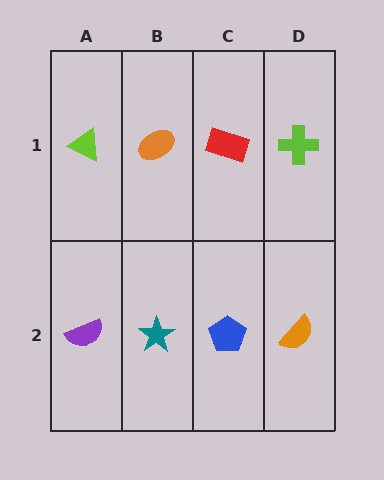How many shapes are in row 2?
4 shapes.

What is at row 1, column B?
An orange ellipse.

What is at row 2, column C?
A blue pentagon.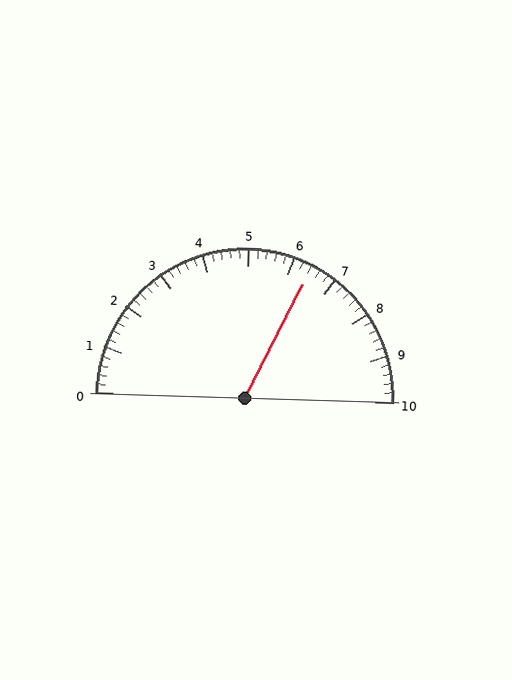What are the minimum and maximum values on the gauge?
The gauge ranges from 0 to 10.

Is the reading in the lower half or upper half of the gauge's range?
The reading is in the upper half of the range (0 to 10).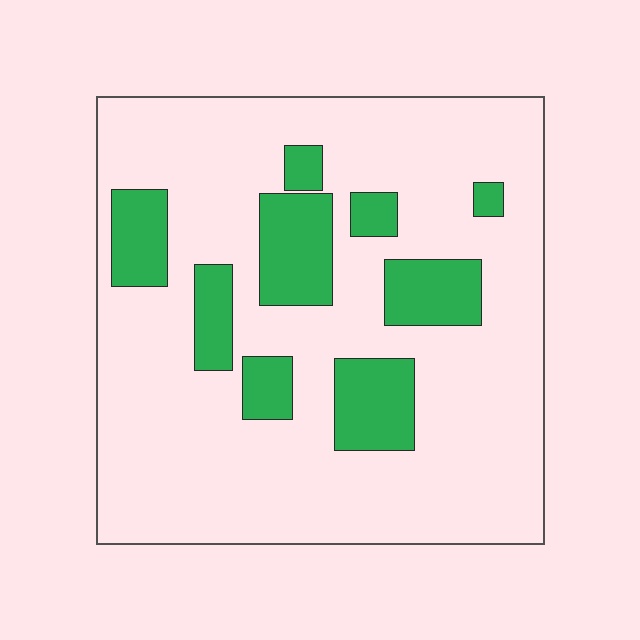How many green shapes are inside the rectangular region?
9.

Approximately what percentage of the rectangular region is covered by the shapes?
Approximately 20%.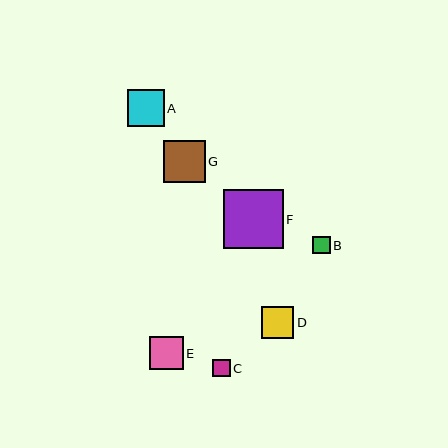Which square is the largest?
Square F is the largest with a size of approximately 60 pixels.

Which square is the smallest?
Square B is the smallest with a size of approximately 17 pixels.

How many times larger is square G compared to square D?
Square G is approximately 1.3 times the size of square D.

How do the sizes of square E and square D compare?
Square E and square D are approximately the same size.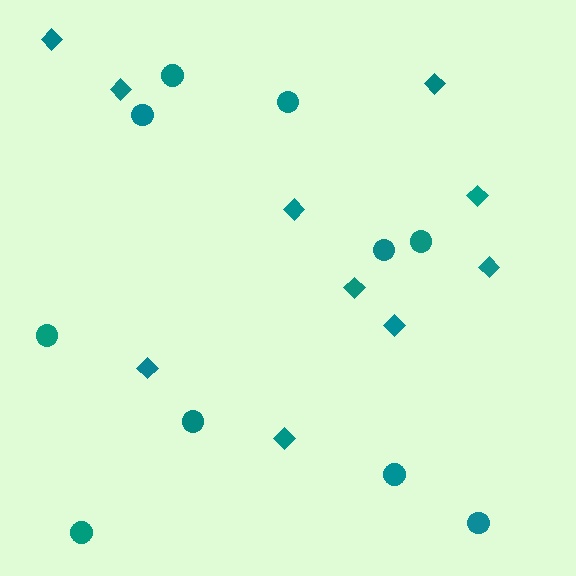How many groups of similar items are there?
There are 2 groups: one group of circles (10) and one group of diamonds (10).